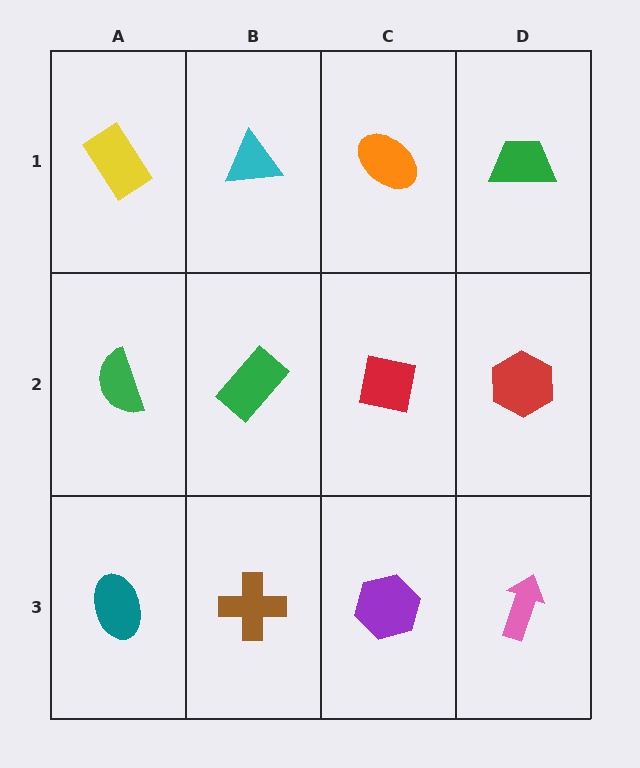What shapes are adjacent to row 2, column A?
A yellow rectangle (row 1, column A), a teal ellipse (row 3, column A), a green rectangle (row 2, column B).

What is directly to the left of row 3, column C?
A brown cross.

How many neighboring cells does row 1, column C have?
3.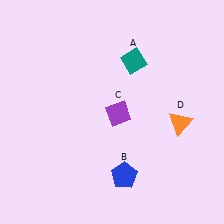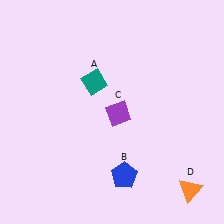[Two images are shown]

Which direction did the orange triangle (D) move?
The orange triangle (D) moved down.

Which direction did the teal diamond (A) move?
The teal diamond (A) moved left.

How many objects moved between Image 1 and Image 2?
2 objects moved between the two images.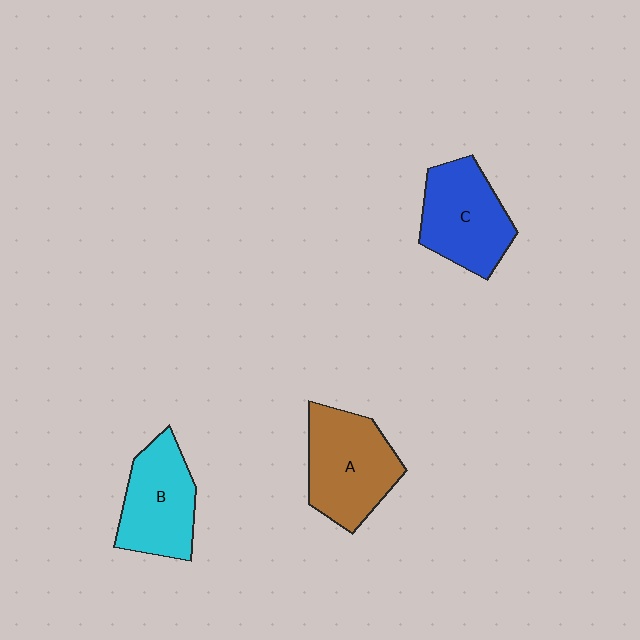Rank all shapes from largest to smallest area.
From largest to smallest: A (brown), C (blue), B (cyan).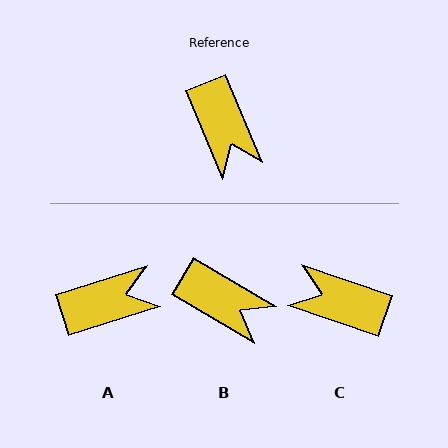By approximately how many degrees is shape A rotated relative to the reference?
Approximately 85 degrees counter-clockwise.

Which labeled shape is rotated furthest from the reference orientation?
C, about 132 degrees away.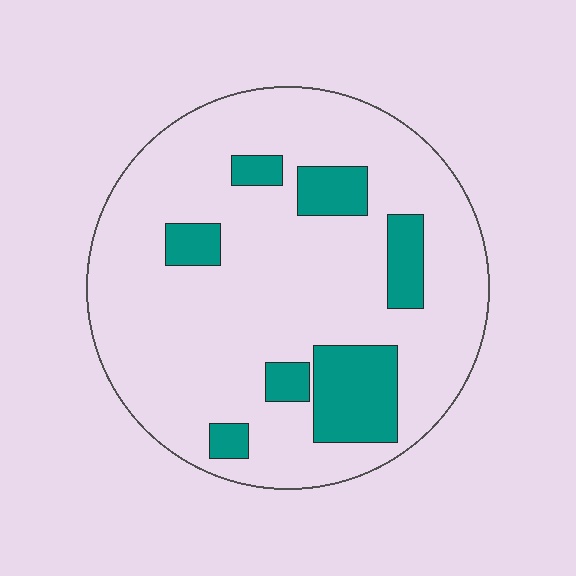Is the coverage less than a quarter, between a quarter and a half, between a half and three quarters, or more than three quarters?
Less than a quarter.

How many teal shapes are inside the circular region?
7.